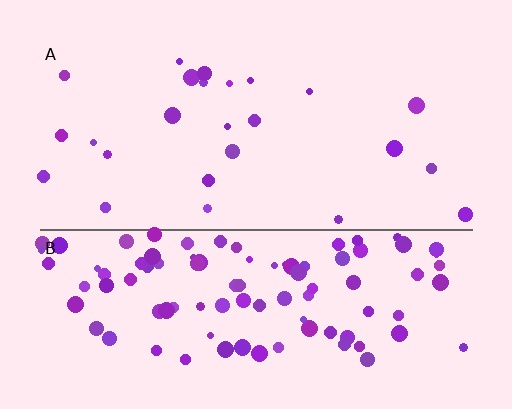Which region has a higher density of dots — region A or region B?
B (the bottom).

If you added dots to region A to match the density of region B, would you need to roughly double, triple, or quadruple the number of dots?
Approximately quadruple.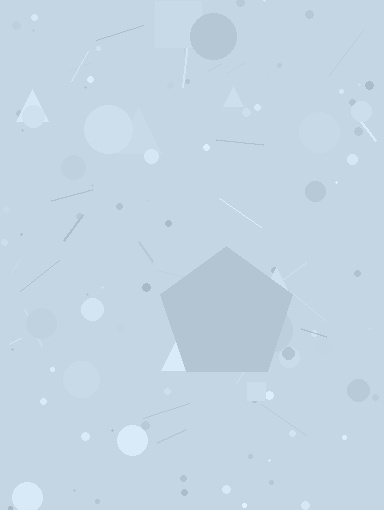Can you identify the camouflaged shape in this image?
The camouflaged shape is a pentagon.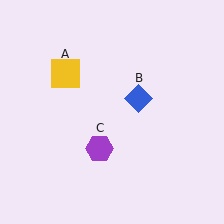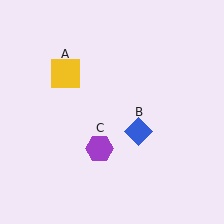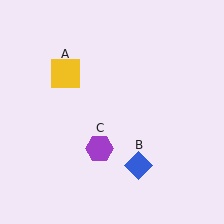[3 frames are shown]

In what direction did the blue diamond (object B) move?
The blue diamond (object B) moved down.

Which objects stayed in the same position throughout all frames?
Yellow square (object A) and purple hexagon (object C) remained stationary.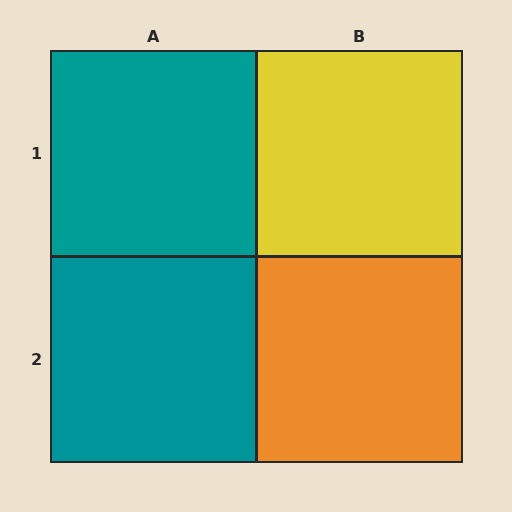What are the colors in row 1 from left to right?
Teal, yellow.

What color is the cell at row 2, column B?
Orange.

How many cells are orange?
1 cell is orange.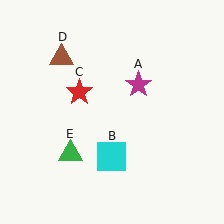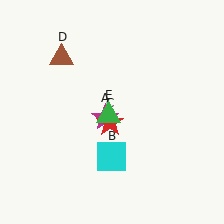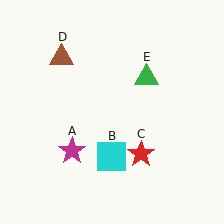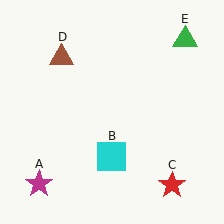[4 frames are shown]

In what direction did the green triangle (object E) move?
The green triangle (object E) moved up and to the right.